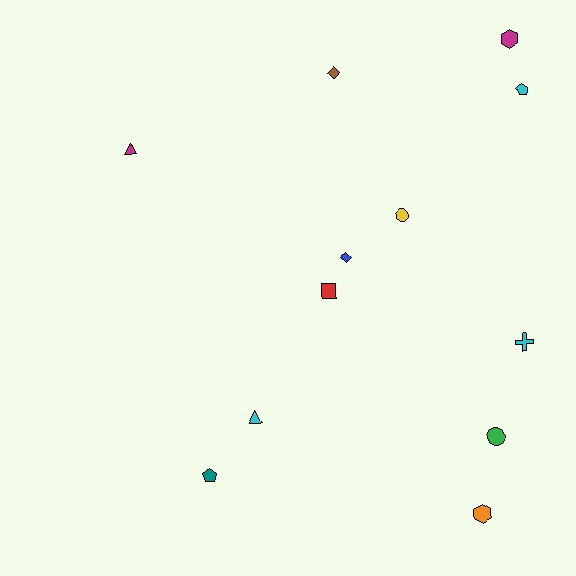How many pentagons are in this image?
There are 2 pentagons.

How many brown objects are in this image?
There is 1 brown object.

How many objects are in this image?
There are 12 objects.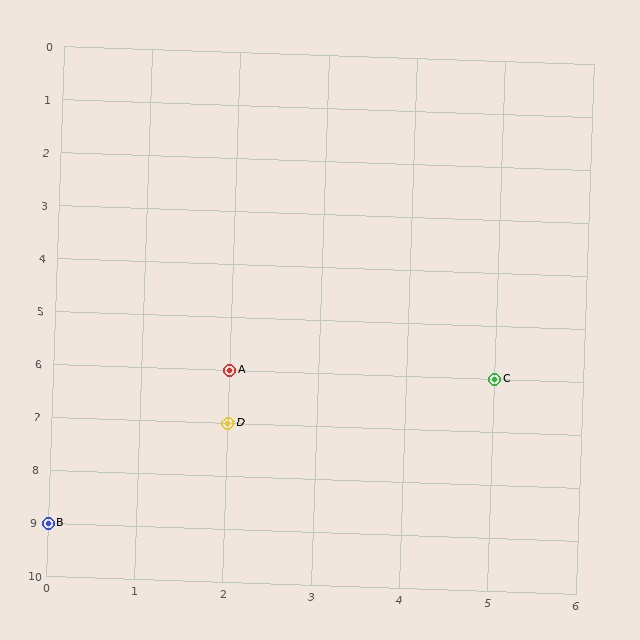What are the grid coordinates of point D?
Point D is at grid coordinates (2, 7).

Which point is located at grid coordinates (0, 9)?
Point B is at (0, 9).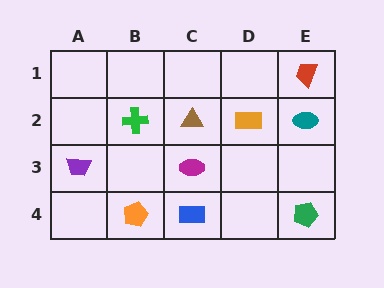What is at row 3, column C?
A magenta ellipse.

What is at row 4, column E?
A green pentagon.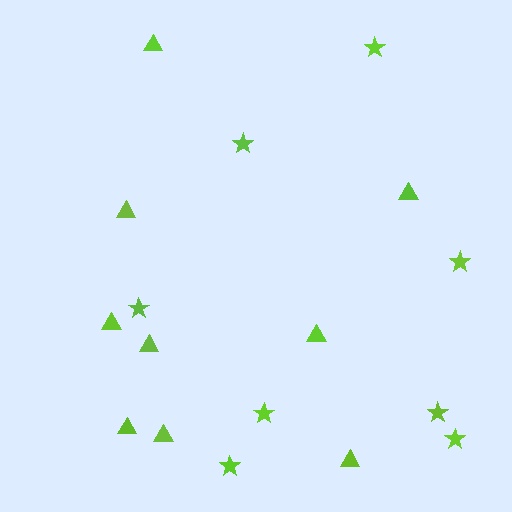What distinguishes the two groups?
There are 2 groups: one group of stars (8) and one group of triangles (9).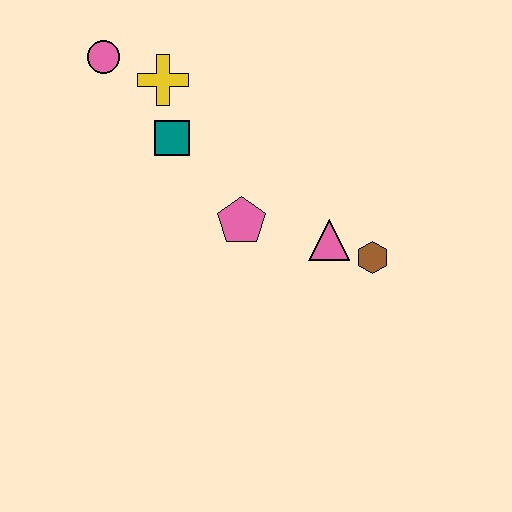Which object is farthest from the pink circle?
The brown hexagon is farthest from the pink circle.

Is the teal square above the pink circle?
No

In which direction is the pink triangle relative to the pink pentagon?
The pink triangle is to the right of the pink pentagon.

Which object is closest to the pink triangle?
The brown hexagon is closest to the pink triangle.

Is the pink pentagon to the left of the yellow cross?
No